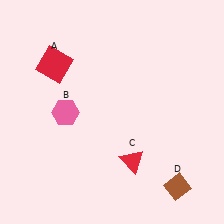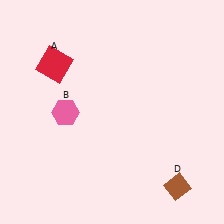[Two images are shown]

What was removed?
The red triangle (C) was removed in Image 2.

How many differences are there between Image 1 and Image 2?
There is 1 difference between the two images.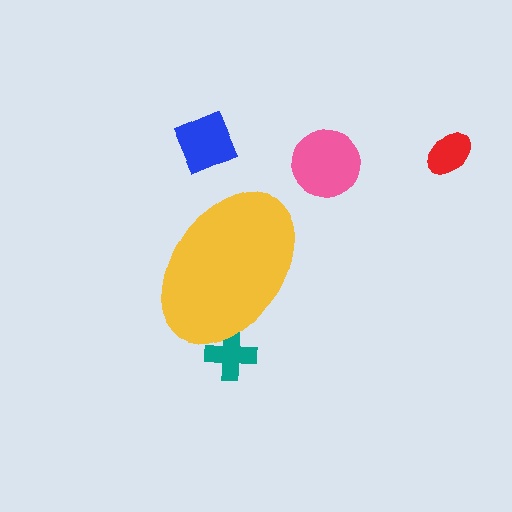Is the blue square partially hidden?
No, the blue square is fully visible.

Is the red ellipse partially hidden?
No, the red ellipse is fully visible.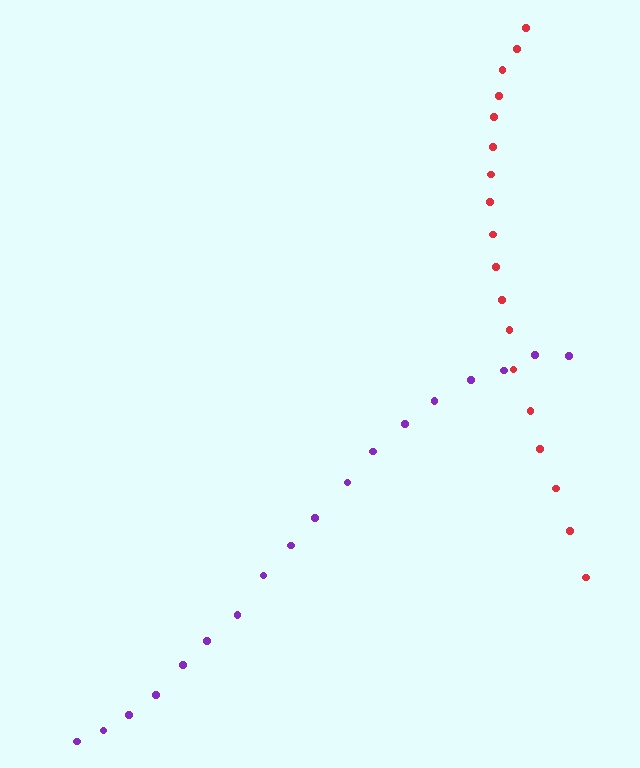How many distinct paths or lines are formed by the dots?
There are 2 distinct paths.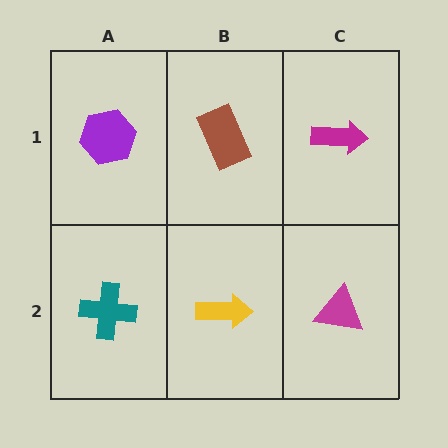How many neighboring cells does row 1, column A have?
2.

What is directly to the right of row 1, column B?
A magenta arrow.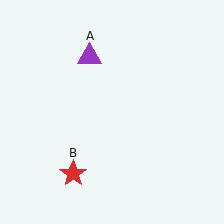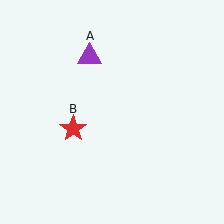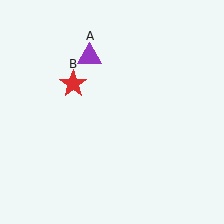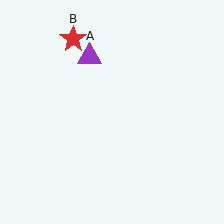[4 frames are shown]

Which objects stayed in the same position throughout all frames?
Purple triangle (object A) remained stationary.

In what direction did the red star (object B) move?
The red star (object B) moved up.